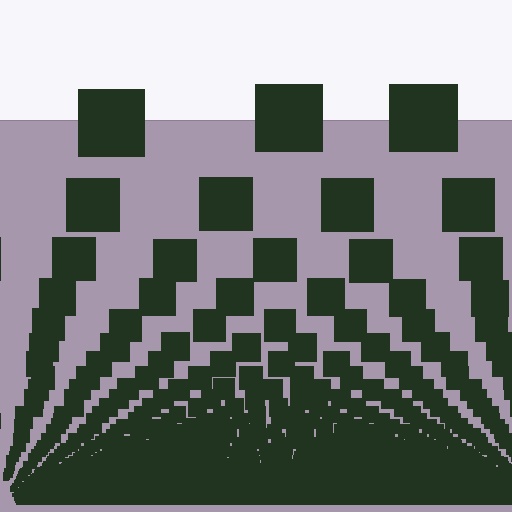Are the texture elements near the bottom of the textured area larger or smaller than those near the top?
Smaller. The gradient is inverted — elements near the bottom are smaller and denser.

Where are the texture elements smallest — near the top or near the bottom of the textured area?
Near the bottom.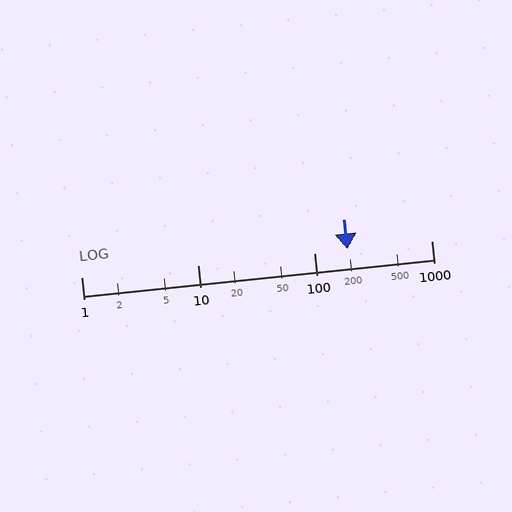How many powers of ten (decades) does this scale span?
The scale spans 3 decades, from 1 to 1000.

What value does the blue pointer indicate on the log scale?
The pointer indicates approximately 190.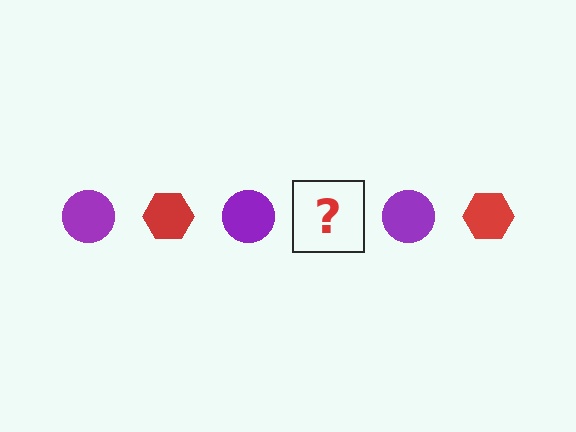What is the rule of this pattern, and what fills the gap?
The rule is that the pattern alternates between purple circle and red hexagon. The gap should be filled with a red hexagon.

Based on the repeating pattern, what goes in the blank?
The blank should be a red hexagon.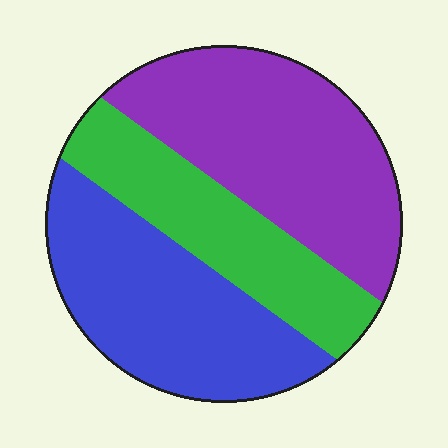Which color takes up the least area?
Green, at roughly 25%.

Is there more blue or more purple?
Purple.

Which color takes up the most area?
Purple, at roughly 40%.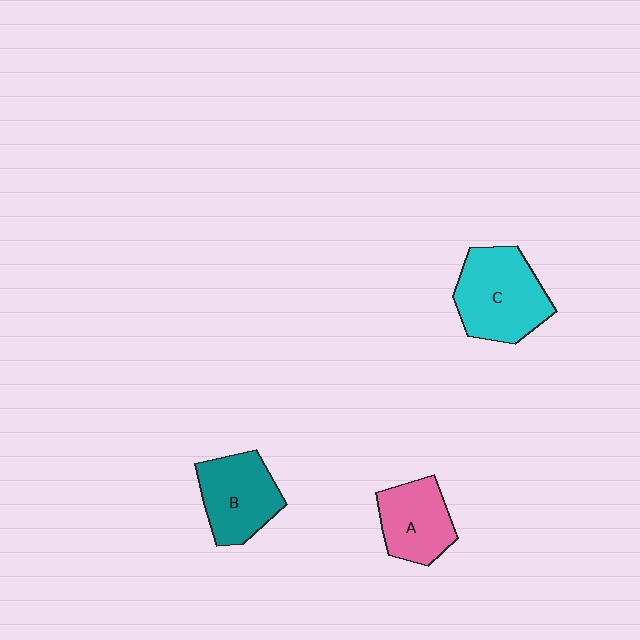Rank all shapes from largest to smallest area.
From largest to smallest: C (cyan), B (teal), A (pink).